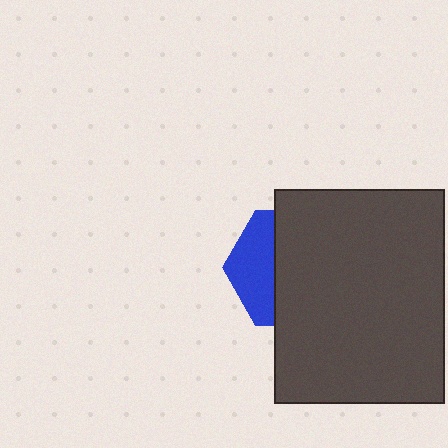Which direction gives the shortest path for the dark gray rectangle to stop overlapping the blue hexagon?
Moving right gives the shortest separation.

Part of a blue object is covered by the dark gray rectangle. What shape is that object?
It is a hexagon.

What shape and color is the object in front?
The object in front is a dark gray rectangle.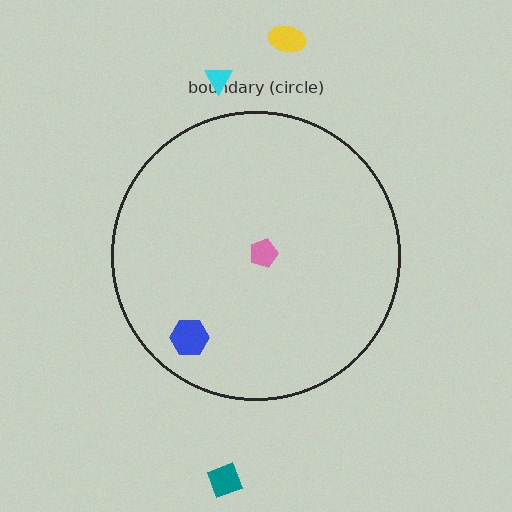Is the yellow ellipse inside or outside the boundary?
Outside.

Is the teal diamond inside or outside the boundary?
Outside.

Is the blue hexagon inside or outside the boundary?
Inside.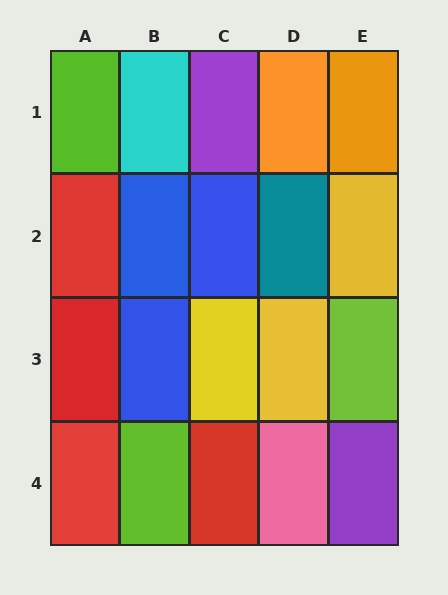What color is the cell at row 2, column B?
Blue.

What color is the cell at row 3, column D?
Yellow.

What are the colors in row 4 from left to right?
Red, lime, red, pink, purple.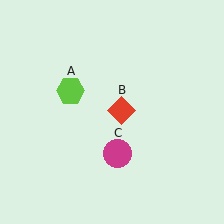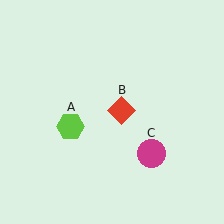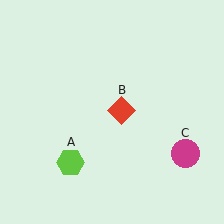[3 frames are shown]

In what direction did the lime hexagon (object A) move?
The lime hexagon (object A) moved down.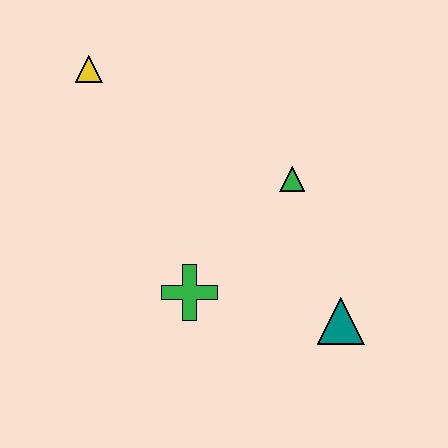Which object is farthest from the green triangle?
The yellow triangle is farthest from the green triangle.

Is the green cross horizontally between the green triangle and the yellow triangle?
Yes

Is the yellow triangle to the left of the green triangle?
Yes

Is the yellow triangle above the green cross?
Yes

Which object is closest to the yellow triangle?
The green triangle is closest to the yellow triangle.